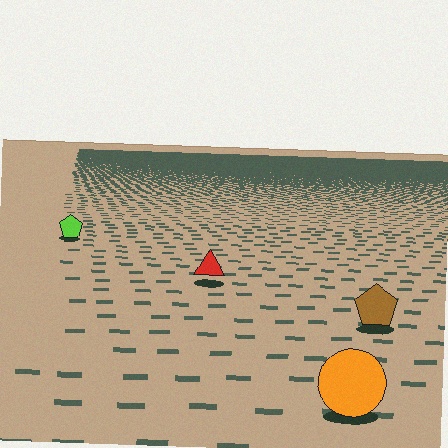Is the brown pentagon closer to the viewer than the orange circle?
No. The orange circle is closer — you can tell from the texture gradient: the ground texture is coarser near it.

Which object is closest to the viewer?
The orange circle is closest. The texture marks near it are larger and more spread out.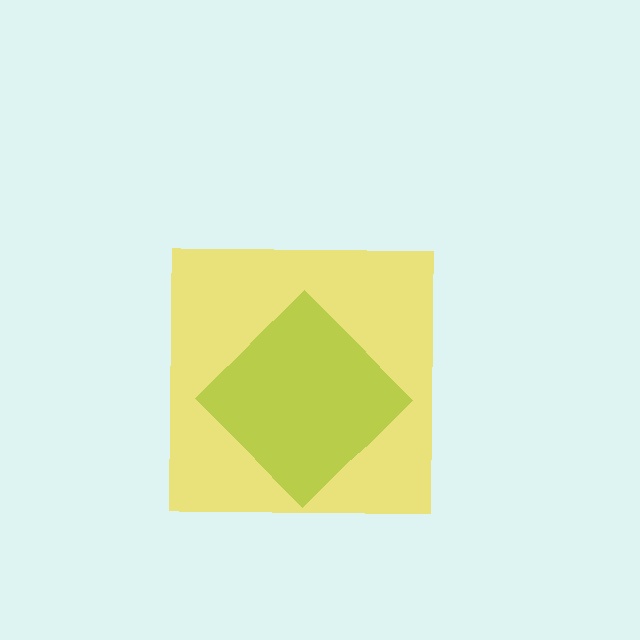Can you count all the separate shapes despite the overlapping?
Yes, there are 2 separate shapes.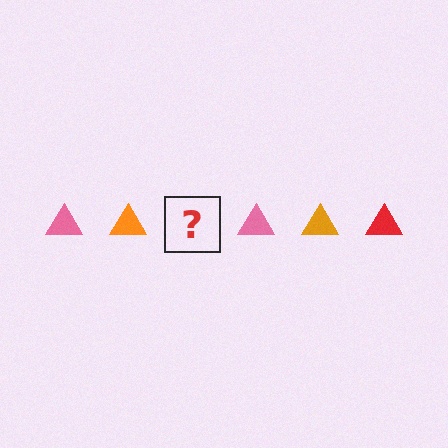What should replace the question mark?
The question mark should be replaced with a red triangle.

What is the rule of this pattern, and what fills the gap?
The rule is that the pattern cycles through pink, orange, red triangles. The gap should be filled with a red triangle.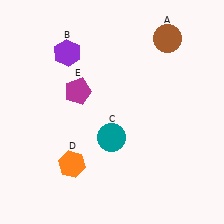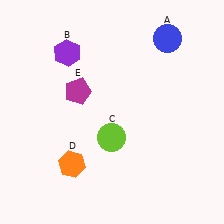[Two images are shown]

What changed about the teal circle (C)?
In Image 1, C is teal. In Image 2, it changed to lime.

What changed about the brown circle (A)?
In Image 1, A is brown. In Image 2, it changed to blue.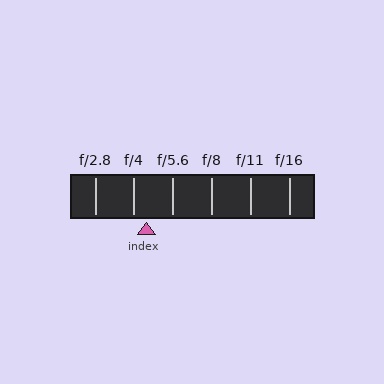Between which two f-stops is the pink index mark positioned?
The index mark is between f/4 and f/5.6.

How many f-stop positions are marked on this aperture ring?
There are 6 f-stop positions marked.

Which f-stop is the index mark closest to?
The index mark is closest to f/4.